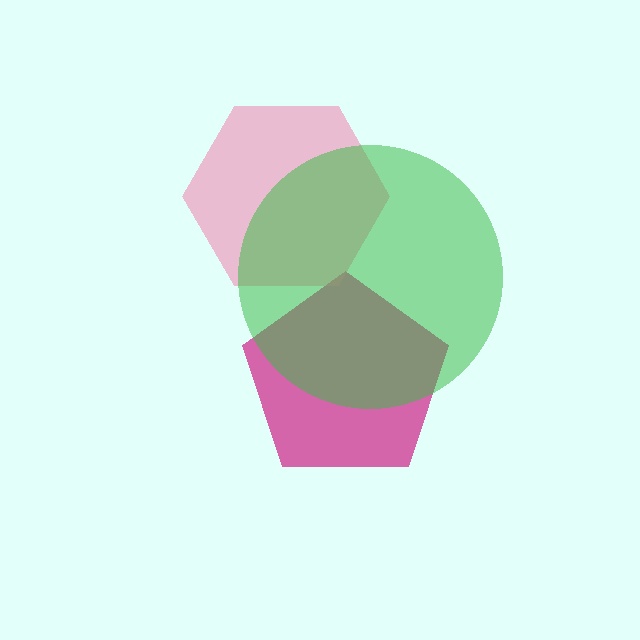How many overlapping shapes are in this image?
There are 3 overlapping shapes in the image.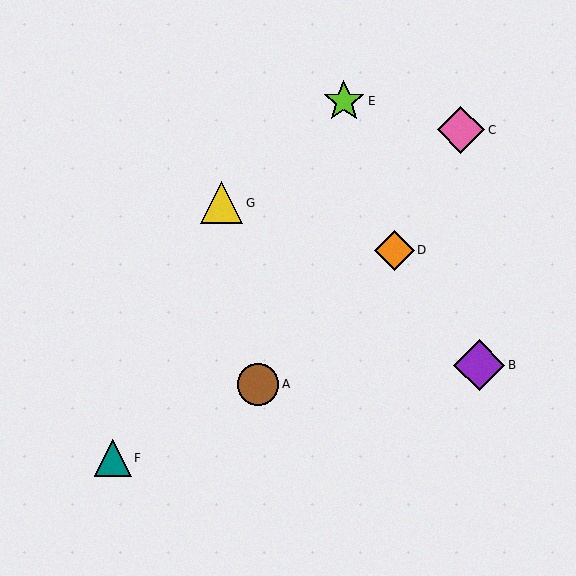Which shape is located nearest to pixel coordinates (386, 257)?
The orange diamond (labeled D) at (394, 250) is nearest to that location.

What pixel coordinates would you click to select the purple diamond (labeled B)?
Click at (479, 365) to select the purple diamond B.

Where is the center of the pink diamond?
The center of the pink diamond is at (461, 130).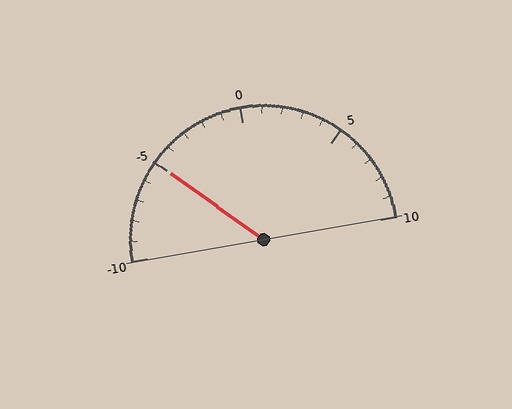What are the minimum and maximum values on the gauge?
The gauge ranges from -10 to 10.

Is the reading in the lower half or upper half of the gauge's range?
The reading is in the lower half of the range (-10 to 10).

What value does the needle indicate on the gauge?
The needle indicates approximately -5.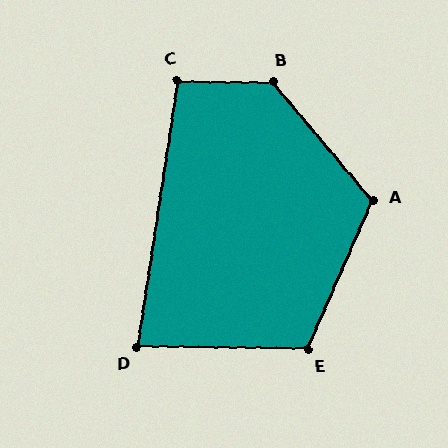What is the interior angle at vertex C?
Approximately 98 degrees (obtuse).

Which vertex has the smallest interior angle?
D, at approximately 82 degrees.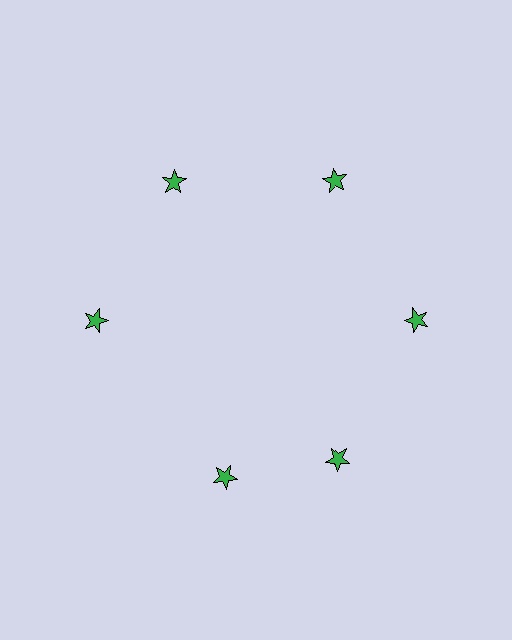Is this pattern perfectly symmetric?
No. The 6 green stars are arranged in a ring, but one element near the 7 o'clock position is rotated out of alignment along the ring, breaking the 6-fold rotational symmetry.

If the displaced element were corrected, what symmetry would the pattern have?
It would have 6-fold rotational symmetry — the pattern would map onto itself every 60 degrees.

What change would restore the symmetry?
The symmetry would be restored by rotating it back into even spacing with its neighbors so that all 6 stars sit at equal angles and equal distance from the center.